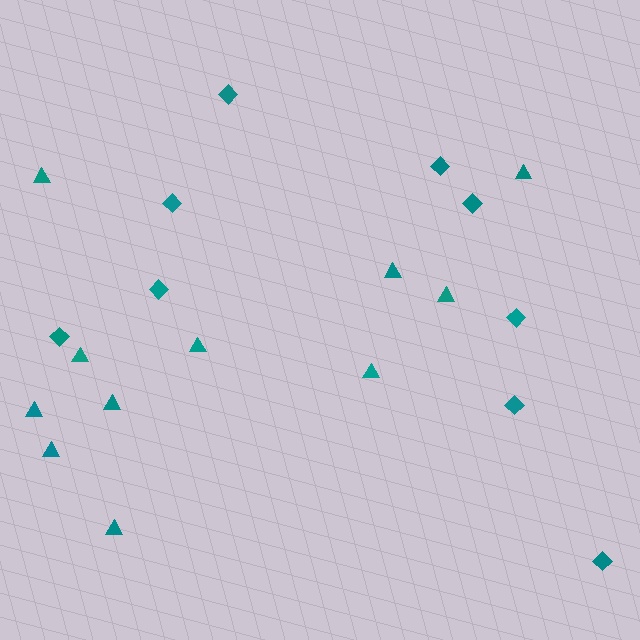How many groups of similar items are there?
There are 2 groups: one group of diamonds (9) and one group of triangles (11).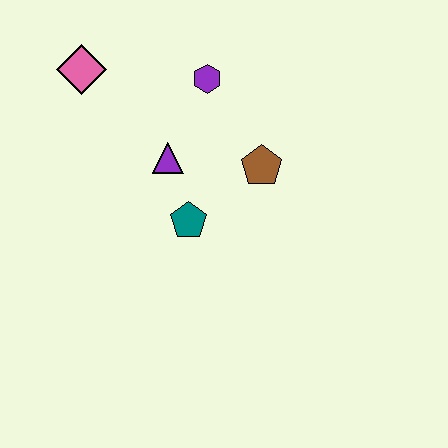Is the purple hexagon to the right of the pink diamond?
Yes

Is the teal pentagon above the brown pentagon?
No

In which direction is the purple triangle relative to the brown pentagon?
The purple triangle is to the left of the brown pentagon.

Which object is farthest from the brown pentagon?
The pink diamond is farthest from the brown pentagon.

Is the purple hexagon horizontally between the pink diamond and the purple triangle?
No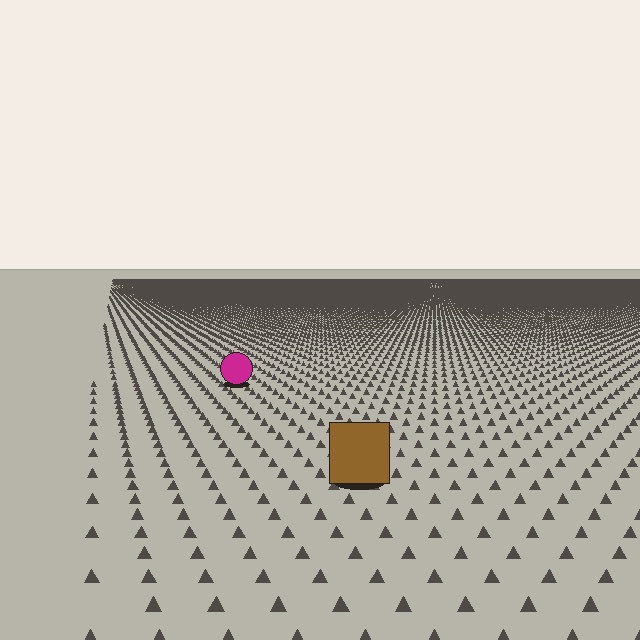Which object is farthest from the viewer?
The magenta circle is farthest from the viewer. It appears smaller and the ground texture around it is denser.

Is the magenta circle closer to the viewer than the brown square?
No. The brown square is closer — you can tell from the texture gradient: the ground texture is coarser near it.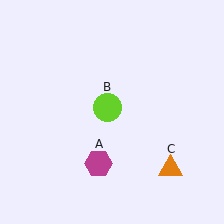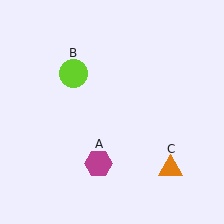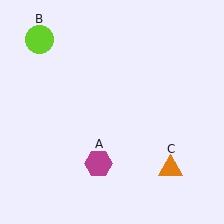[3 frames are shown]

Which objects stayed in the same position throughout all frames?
Magenta hexagon (object A) and orange triangle (object C) remained stationary.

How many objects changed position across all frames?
1 object changed position: lime circle (object B).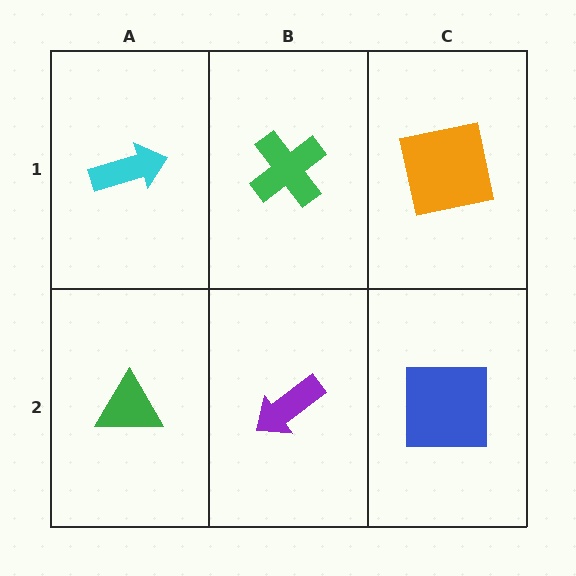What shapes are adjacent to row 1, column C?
A blue square (row 2, column C), a green cross (row 1, column B).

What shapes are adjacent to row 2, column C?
An orange square (row 1, column C), a purple arrow (row 2, column B).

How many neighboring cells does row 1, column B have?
3.